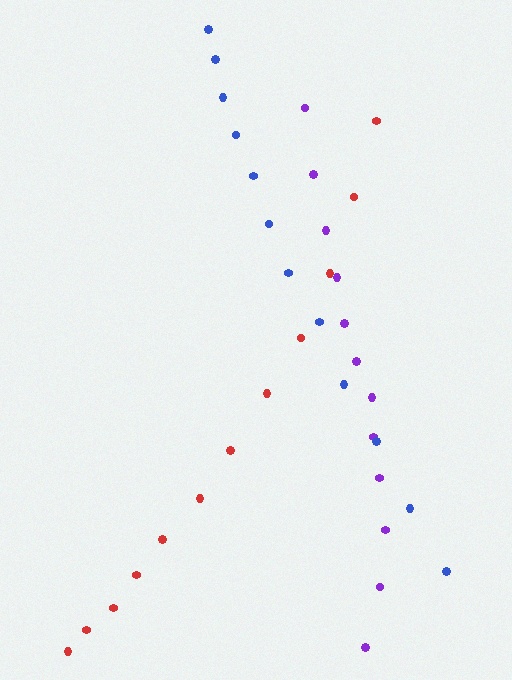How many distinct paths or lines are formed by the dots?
There are 3 distinct paths.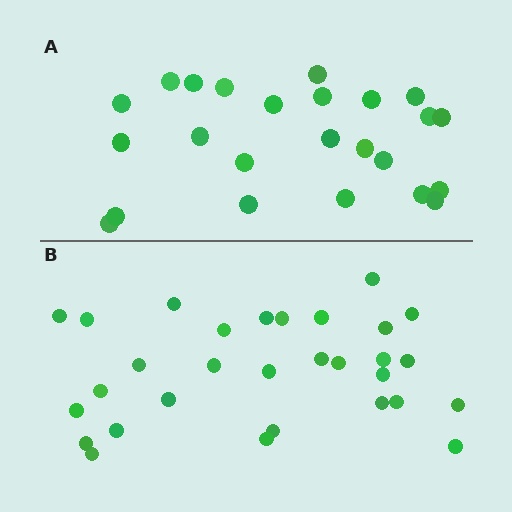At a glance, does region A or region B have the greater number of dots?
Region B (the bottom region) has more dots.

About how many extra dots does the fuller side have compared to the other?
Region B has about 6 more dots than region A.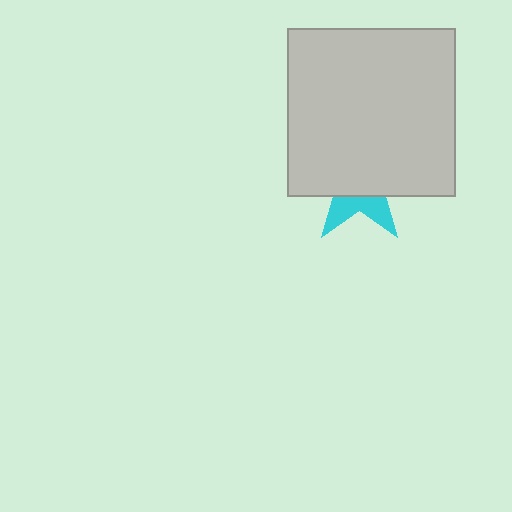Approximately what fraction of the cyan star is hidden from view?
Roughly 69% of the cyan star is hidden behind the light gray square.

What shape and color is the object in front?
The object in front is a light gray square.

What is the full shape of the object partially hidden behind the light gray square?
The partially hidden object is a cyan star.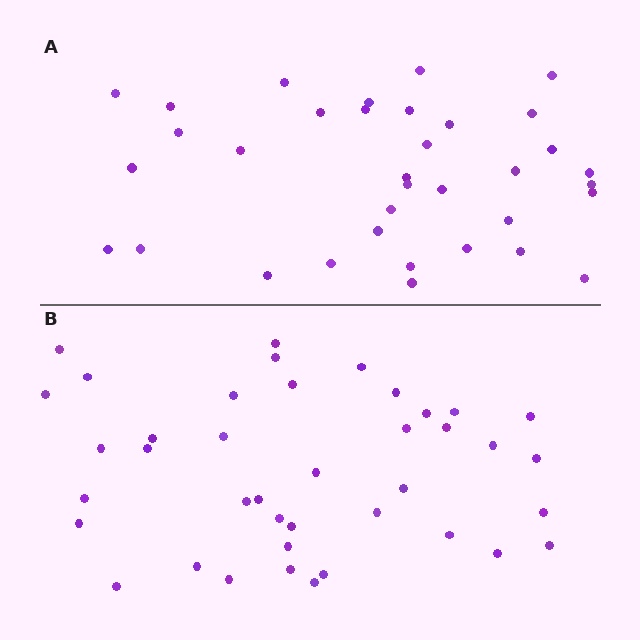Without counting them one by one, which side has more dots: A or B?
Region B (the bottom region) has more dots.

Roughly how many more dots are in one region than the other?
Region B has about 5 more dots than region A.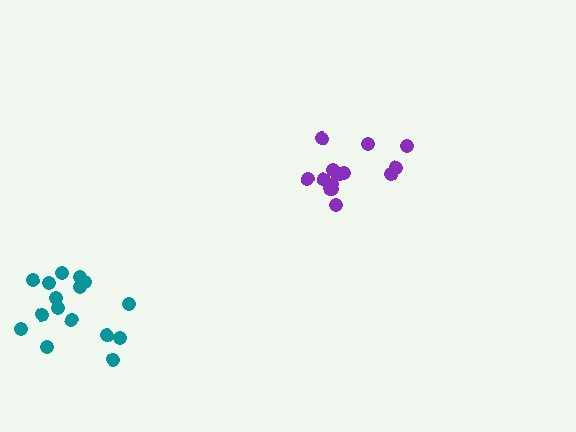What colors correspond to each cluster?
The clusters are colored: teal, purple.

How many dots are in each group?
Group 1: 16 dots, Group 2: 14 dots (30 total).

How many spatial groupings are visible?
There are 2 spatial groupings.